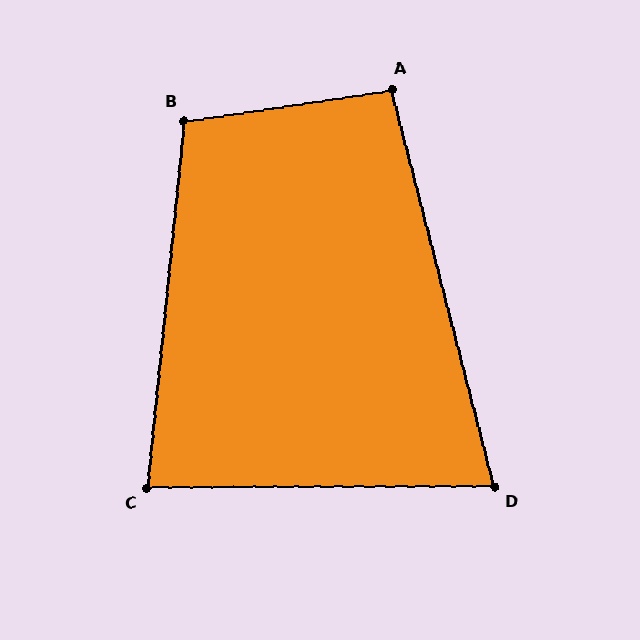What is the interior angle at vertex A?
Approximately 96 degrees (obtuse).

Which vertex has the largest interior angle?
B, at approximately 104 degrees.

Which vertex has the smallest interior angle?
D, at approximately 76 degrees.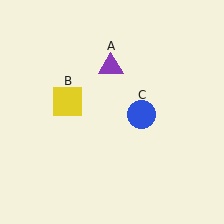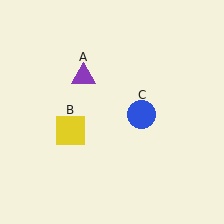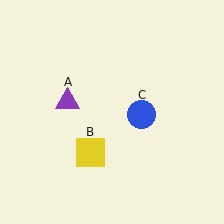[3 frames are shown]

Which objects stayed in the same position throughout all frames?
Blue circle (object C) remained stationary.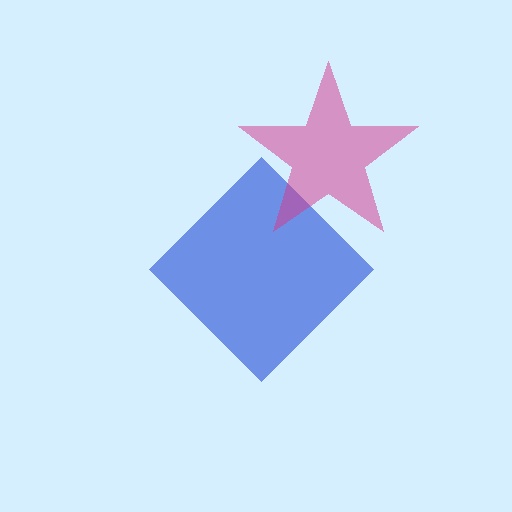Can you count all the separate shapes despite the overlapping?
Yes, there are 2 separate shapes.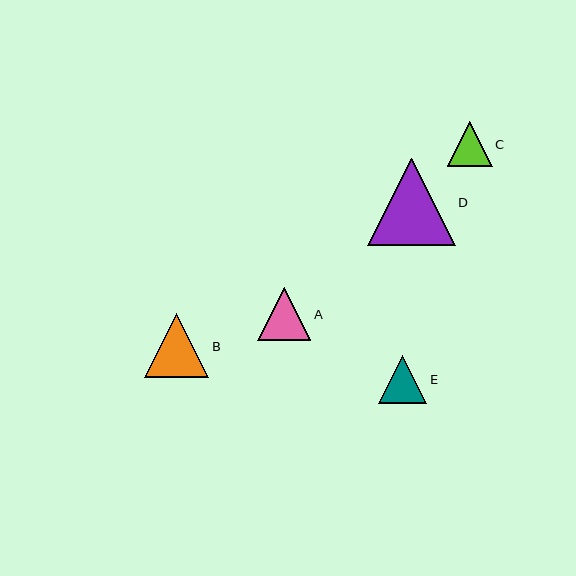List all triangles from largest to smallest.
From largest to smallest: D, B, A, E, C.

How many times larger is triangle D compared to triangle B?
Triangle D is approximately 1.4 times the size of triangle B.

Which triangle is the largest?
Triangle D is the largest with a size of approximately 88 pixels.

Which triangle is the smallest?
Triangle C is the smallest with a size of approximately 44 pixels.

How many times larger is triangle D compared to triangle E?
Triangle D is approximately 1.8 times the size of triangle E.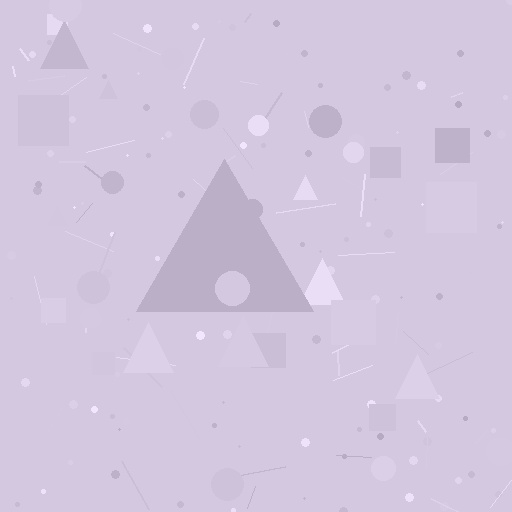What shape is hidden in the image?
A triangle is hidden in the image.